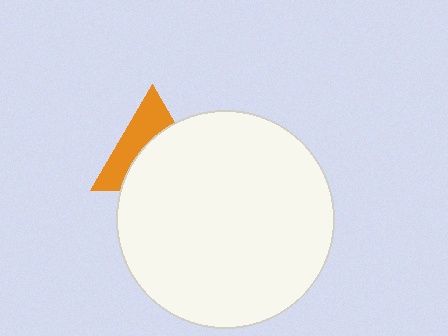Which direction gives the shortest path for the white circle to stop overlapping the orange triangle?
Moving down gives the shortest separation.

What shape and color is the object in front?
The object in front is a white circle.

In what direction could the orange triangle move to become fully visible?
The orange triangle could move up. That would shift it out from behind the white circle entirely.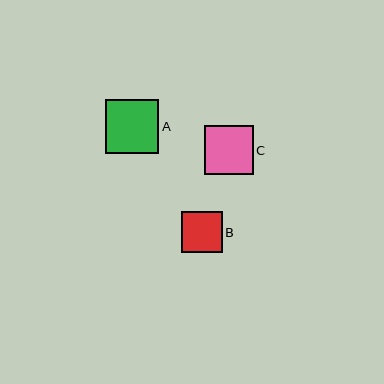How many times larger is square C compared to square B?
Square C is approximately 1.2 times the size of square B.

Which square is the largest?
Square A is the largest with a size of approximately 54 pixels.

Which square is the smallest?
Square B is the smallest with a size of approximately 41 pixels.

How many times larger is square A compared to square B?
Square A is approximately 1.3 times the size of square B.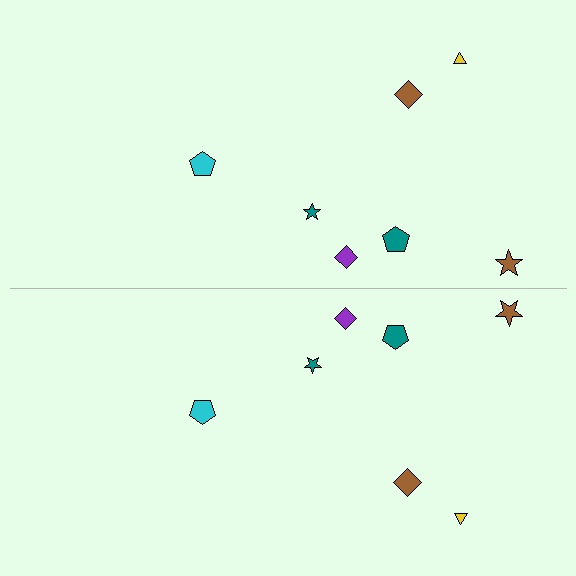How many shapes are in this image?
There are 14 shapes in this image.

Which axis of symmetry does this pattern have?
The pattern has a horizontal axis of symmetry running through the center of the image.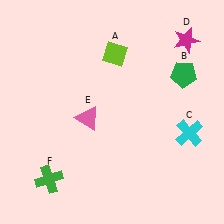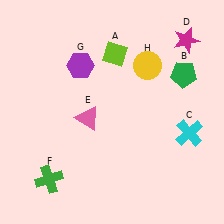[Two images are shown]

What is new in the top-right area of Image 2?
A yellow circle (H) was added in the top-right area of Image 2.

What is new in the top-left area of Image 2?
A purple hexagon (G) was added in the top-left area of Image 2.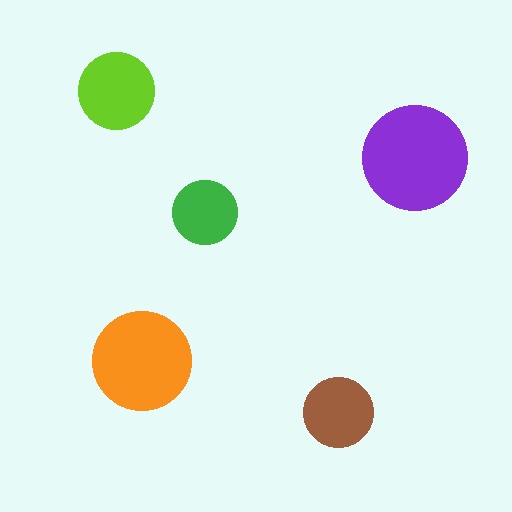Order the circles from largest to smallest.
the purple one, the orange one, the lime one, the brown one, the green one.